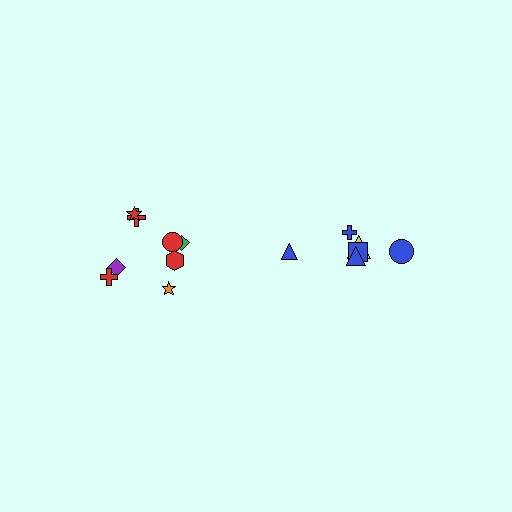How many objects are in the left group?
There are 8 objects.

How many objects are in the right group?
There are 6 objects.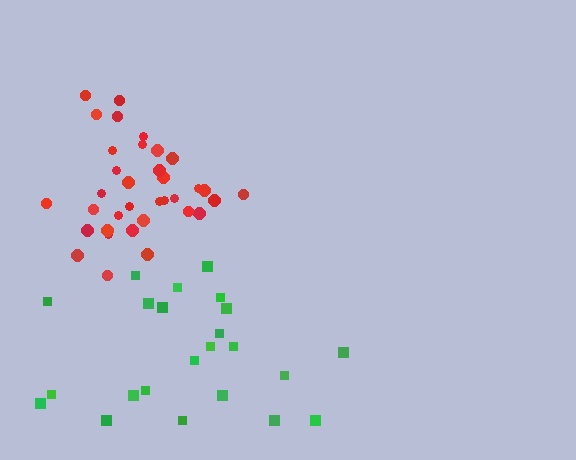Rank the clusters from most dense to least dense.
red, green.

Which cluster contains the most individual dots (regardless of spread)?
Red (35).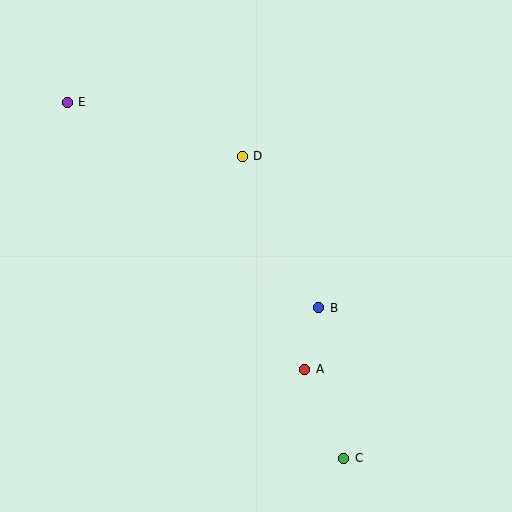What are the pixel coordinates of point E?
Point E is at (67, 102).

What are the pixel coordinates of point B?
Point B is at (319, 308).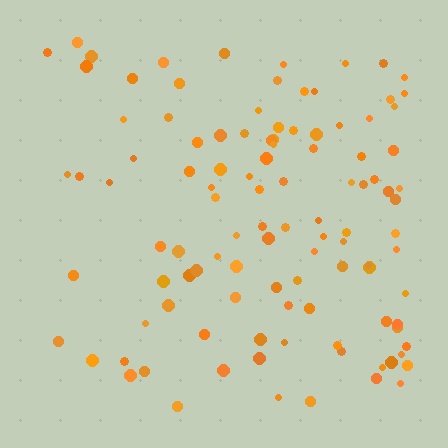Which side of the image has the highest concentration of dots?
The right.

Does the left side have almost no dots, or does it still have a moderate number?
Still a moderate number, just noticeably fewer than the right.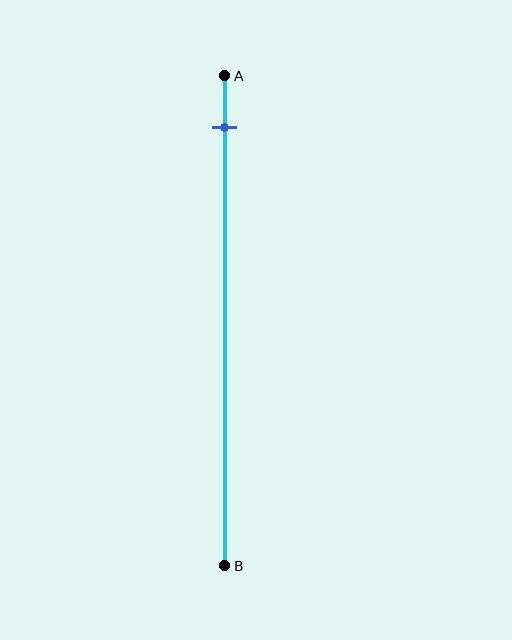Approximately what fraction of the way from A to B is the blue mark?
The blue mark is approximately 10% of the way from A to B.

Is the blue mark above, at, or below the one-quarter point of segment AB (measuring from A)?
The blue mark is above the one-quarter point of segment AB.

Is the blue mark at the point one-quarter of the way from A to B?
No, the mark is at about 10% from A, not at the 25% one-quarter point.